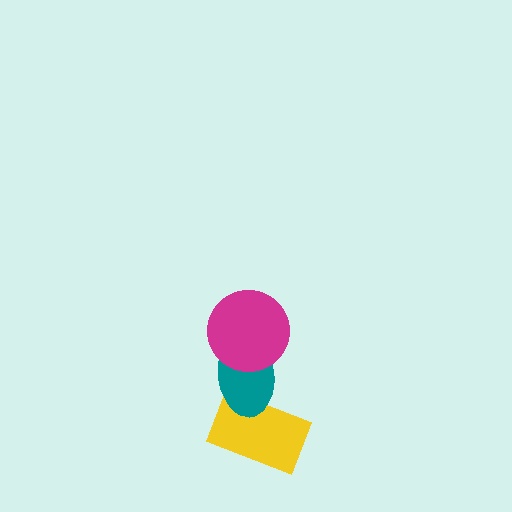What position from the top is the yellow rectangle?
The yellow rectangle is 3rd from the top.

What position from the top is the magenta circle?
The magenta circle is 1st from the top.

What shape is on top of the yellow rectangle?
The teal ellipse is on top of the yellow rectangle.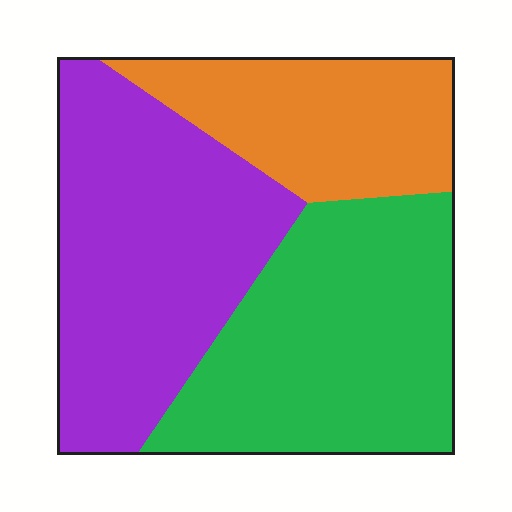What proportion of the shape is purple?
Purple takes up between a third and a half of the shape.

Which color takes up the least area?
Orange, at roughly 25%.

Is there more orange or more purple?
Purple.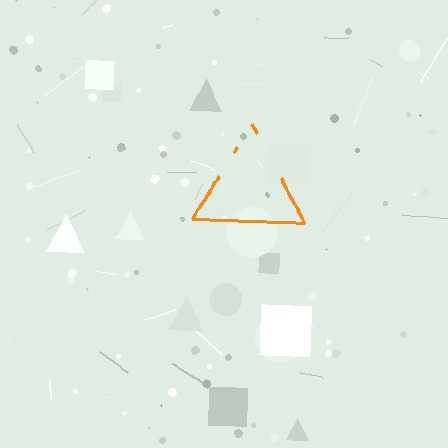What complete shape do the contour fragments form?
The contour fragments form a triangle.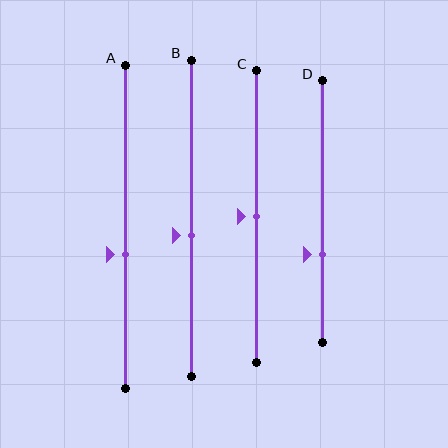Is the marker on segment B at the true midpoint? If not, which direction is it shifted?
No, the marker on segment B is shifted downward by about 5% of the segment length.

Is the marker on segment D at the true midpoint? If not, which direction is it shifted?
No, the marker on segment D is shifted downward by about 16% of the segment length.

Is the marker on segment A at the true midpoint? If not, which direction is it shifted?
No, the marker on segment A is shifted downward by about 9% of the segment length.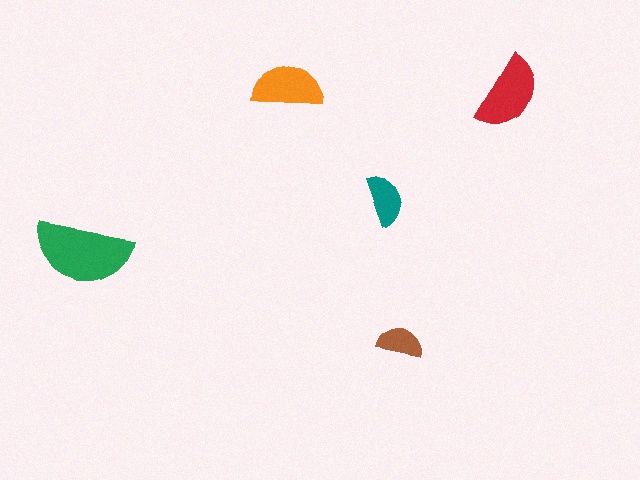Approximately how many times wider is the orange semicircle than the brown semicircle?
About 1.5 times wider.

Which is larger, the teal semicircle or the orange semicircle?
The orange one.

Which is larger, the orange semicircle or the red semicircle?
The red one.